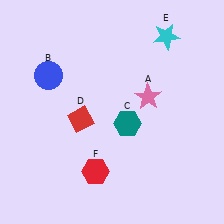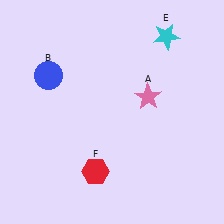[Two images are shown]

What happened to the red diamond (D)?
The red diamond (D) was removed in Image 2. It was in the bottom-left area of Image 1.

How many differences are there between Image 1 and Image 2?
There are 2 differences between the two images.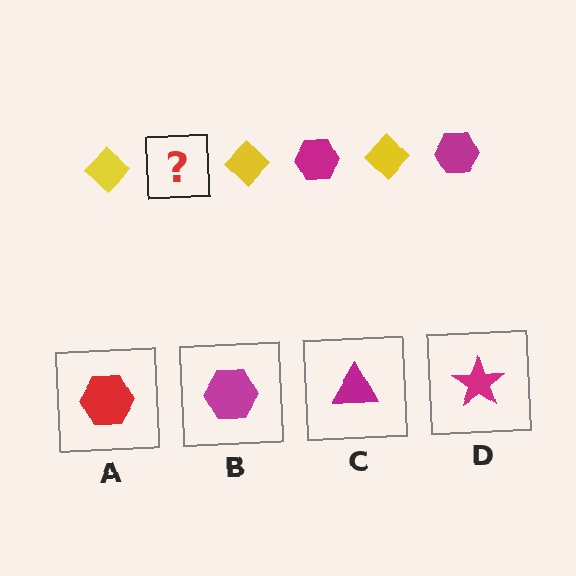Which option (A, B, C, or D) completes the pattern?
B.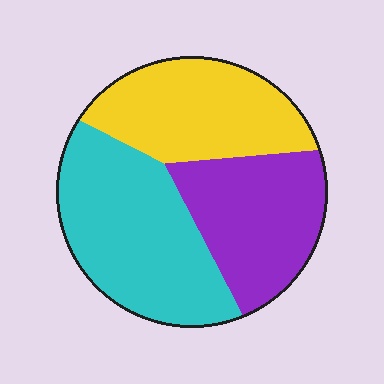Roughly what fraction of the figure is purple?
Purple covers 30% of the figure.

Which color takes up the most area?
Cyan, at roughly 40%.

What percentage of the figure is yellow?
Yellow covers about 30% of the figure.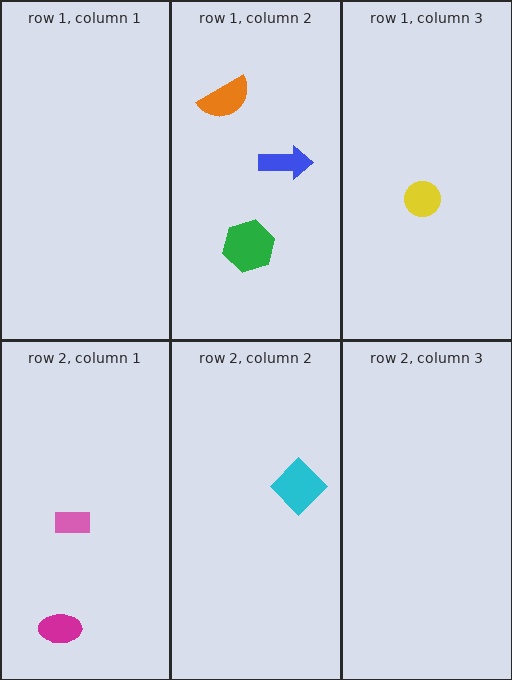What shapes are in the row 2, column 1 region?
The magenta ellipse, the pink rectangle.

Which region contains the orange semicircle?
The row 1, column 2 region.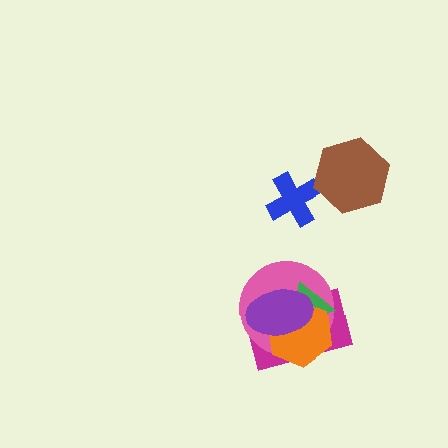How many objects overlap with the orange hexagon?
4 objects overlap with the orange hexagon.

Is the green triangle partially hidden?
Yes, it is partially covered by another shape.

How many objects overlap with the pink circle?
4 objects overlap with the pink circle.